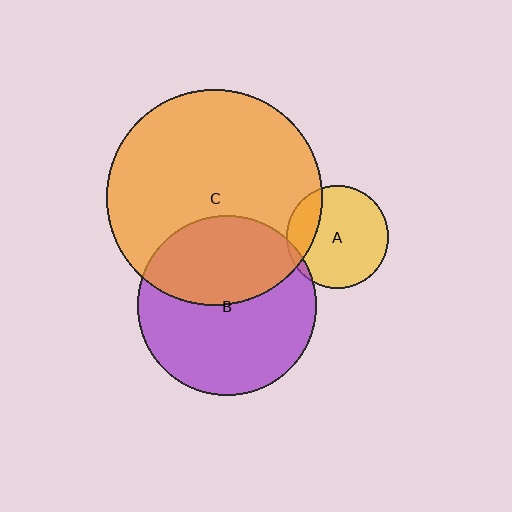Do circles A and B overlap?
Yes.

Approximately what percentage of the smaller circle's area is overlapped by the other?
Approximately 5%.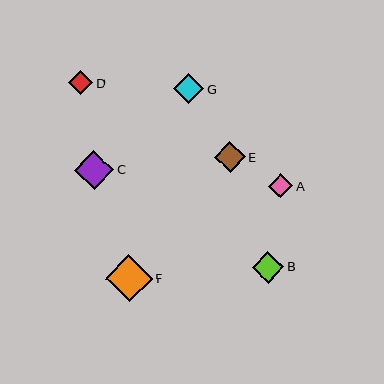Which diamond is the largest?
Diamond F is the largest with a size of approximately 47 pixels.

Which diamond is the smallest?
Diamond A is the smallest with a size of approximately 24 pixels.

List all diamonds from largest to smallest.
From largest to smallest: F, C, B, E, G, D, A.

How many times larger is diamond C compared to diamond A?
Diamond C is approximately 1.6 times the size of diamond A.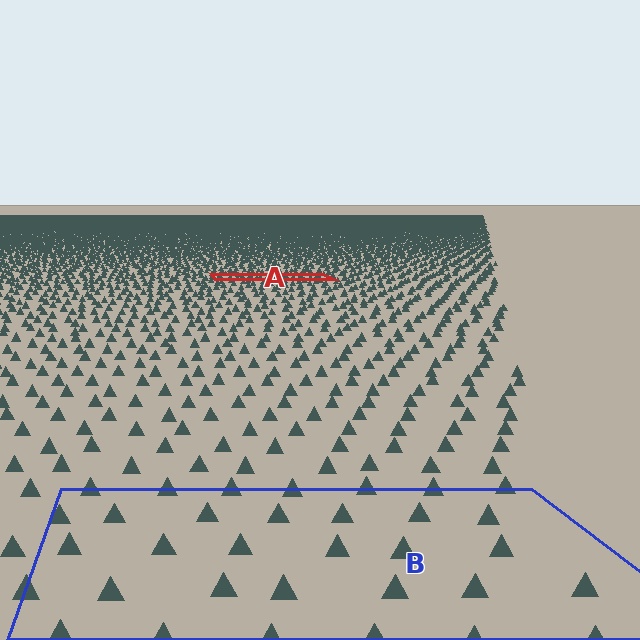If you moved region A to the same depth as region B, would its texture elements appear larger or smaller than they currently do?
They would appear larger. At a closer depth, the same texture elements are projected at a bigger on-screen size.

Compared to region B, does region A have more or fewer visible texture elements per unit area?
Region A has more texture elements per unit area — they are packed more densely because it is farther away.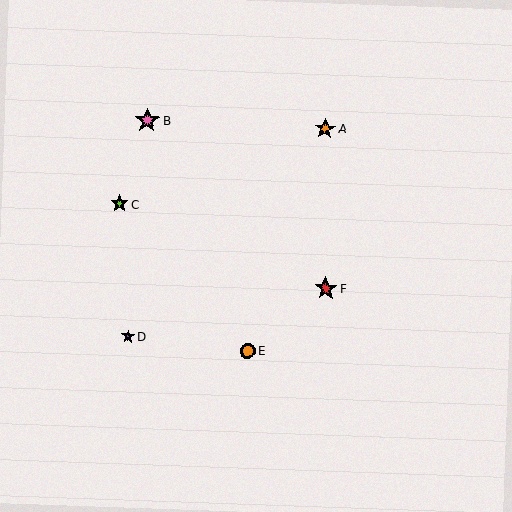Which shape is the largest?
The pink star (labeled B) is the largest.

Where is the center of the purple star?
The center of the purple star is at (128, 336).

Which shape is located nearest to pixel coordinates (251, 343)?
The orange circle (labeled E) at (247, 351) is nearest to that location.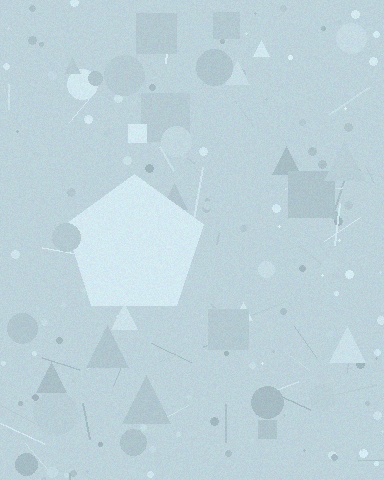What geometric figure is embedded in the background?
A pentagon is embedded in the background.